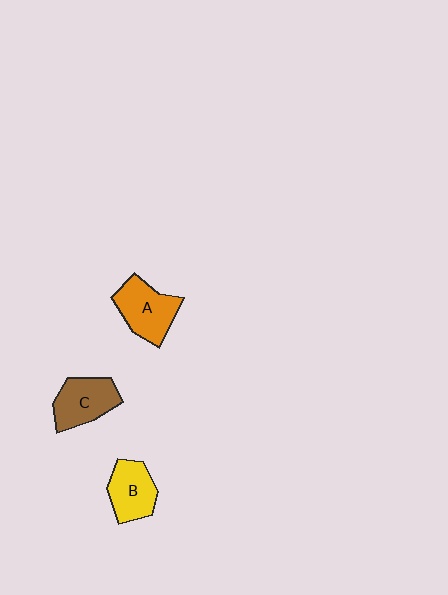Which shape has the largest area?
Shape A (orange).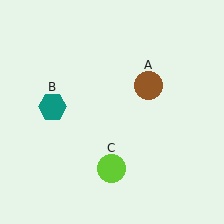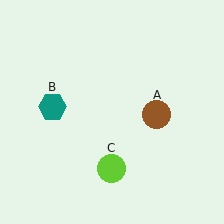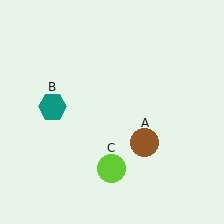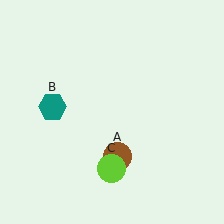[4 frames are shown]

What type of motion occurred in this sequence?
The brown circle (object A) rotated clockwise around the center of the scene.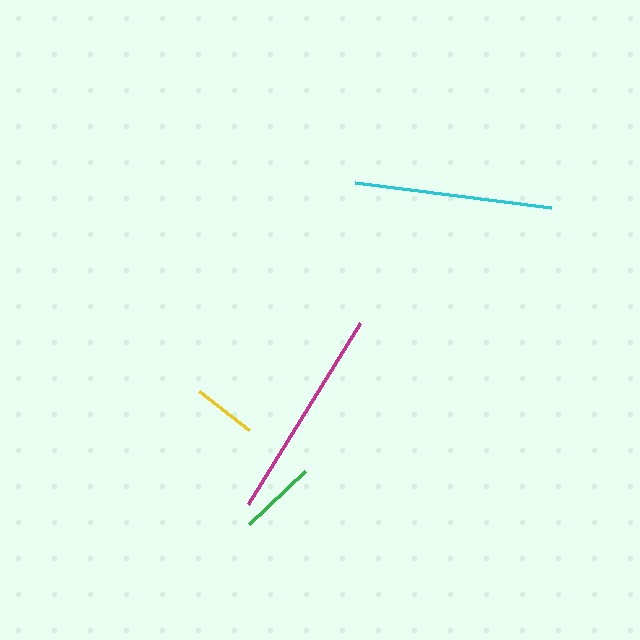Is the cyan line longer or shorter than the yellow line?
The cyan line is longer than the yellow line.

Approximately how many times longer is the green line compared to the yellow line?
The green line is approximately 1.2 times the length of the yellow line.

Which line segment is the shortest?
The yellow line is the shortest at approximately 64 pixels.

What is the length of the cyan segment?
The cyan segment is approximately 198 pixels long.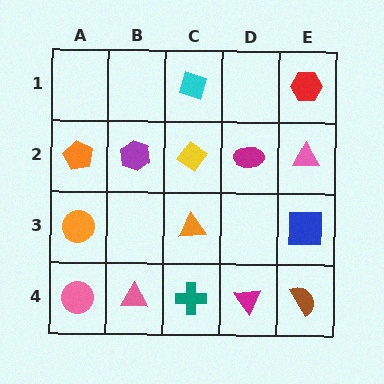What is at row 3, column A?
An orange circle.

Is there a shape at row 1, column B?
No, that cell is empty.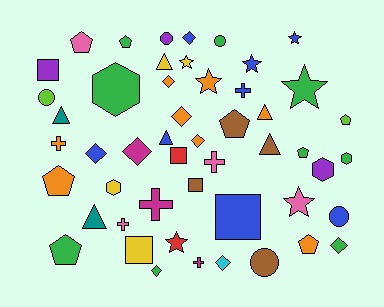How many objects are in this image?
There are 50 objects.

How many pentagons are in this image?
There are 8 pentagons.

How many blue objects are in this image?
There are 8 blue objects.